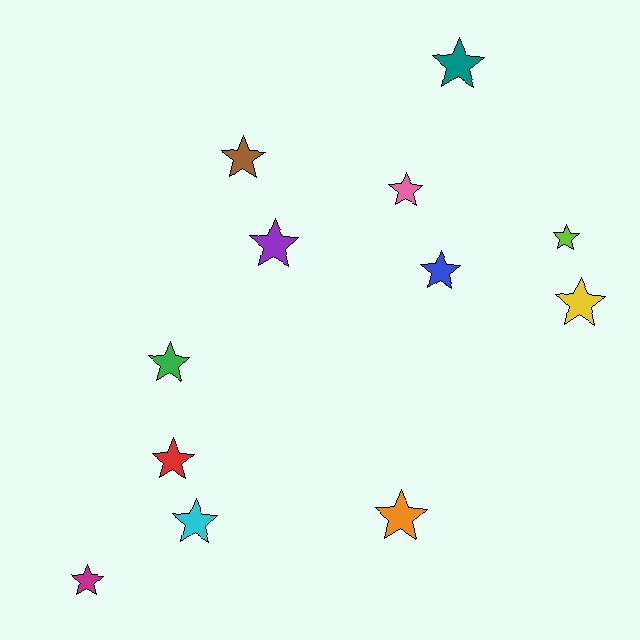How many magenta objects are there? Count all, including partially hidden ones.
There is 1 magenta object.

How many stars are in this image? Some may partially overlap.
There are 12 stars.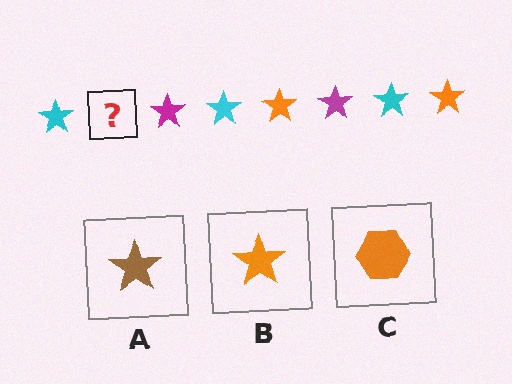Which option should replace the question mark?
Option B.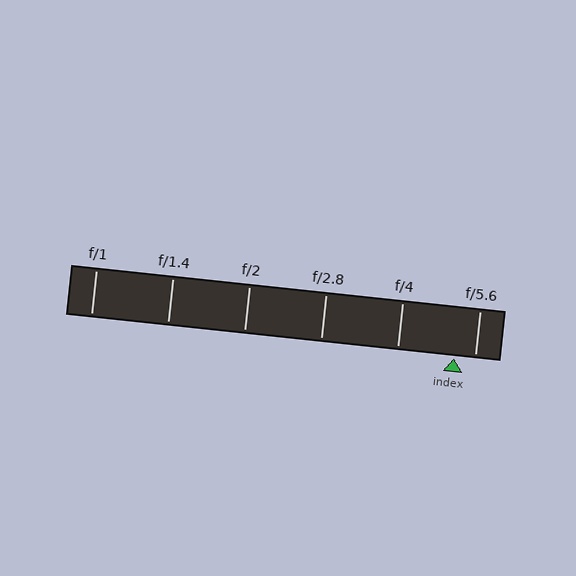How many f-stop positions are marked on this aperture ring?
There are 6 f-stop positions marked.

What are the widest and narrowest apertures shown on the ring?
The widest aperture shown is f/1 and the narrowest is f/5.6.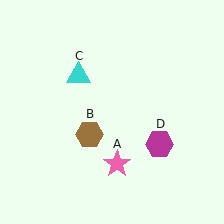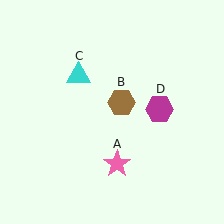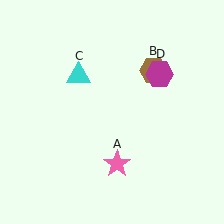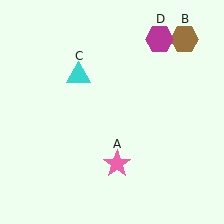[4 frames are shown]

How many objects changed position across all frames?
2 objects changed position: brown hexagon (object B), magenta hexagon (object D).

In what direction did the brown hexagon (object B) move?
The brown hexagon (object B) moved up and to the right.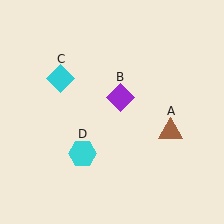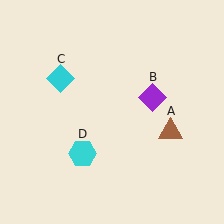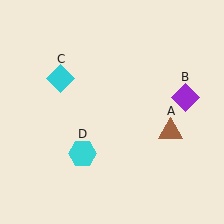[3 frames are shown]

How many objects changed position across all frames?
1 object changed position: purple diamond (object B).